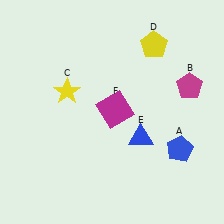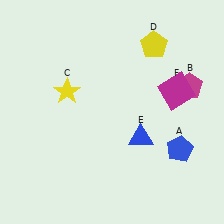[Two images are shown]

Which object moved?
The magenta square (F) moved right.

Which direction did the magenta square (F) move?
The magenta square (F) moved right.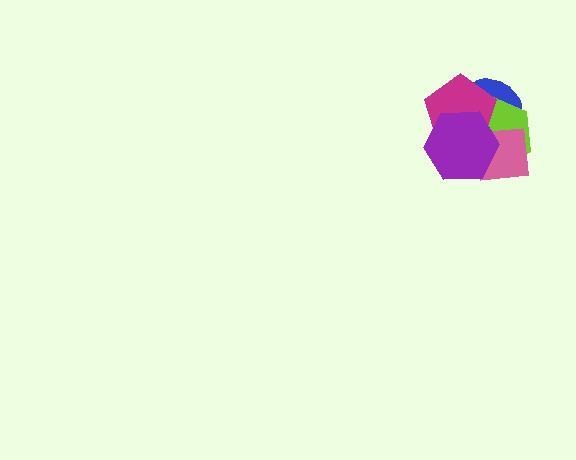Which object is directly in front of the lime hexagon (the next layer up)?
The pink square is directly in front of the lime hexagon.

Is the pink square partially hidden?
Yes, it is partially covered by another shape.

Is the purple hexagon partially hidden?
No, no other shape covers it.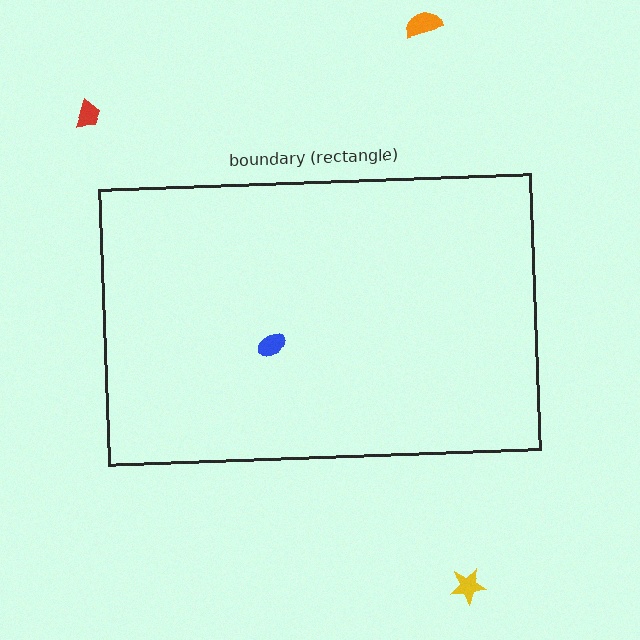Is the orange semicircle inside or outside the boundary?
Outside.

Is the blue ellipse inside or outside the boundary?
Inside.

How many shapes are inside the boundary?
1 inside, 3 outside.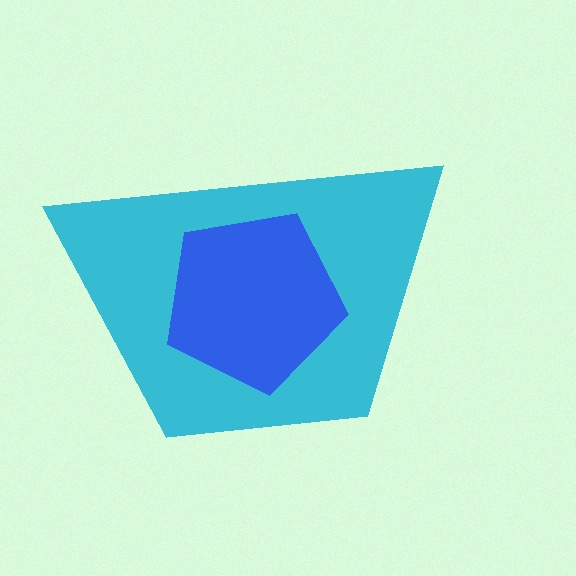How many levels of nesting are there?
2.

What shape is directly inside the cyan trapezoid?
The blue pentagon.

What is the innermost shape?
The blue pentagon.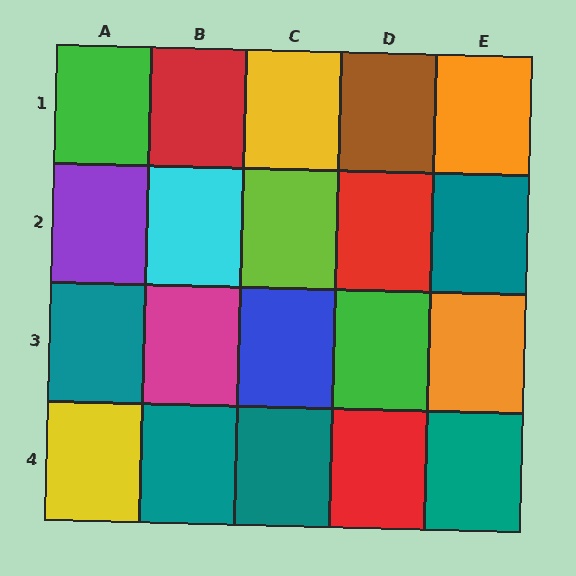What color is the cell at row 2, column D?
Red.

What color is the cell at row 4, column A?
Yellow.